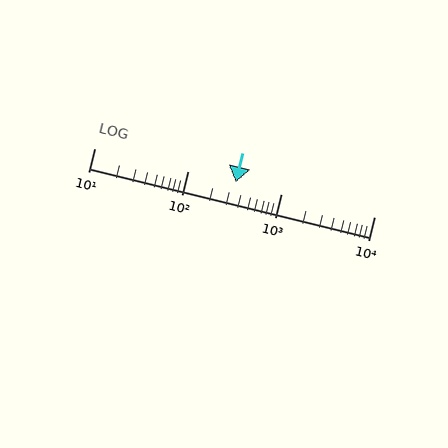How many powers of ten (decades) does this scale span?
The scale spans 3 decades, from 10 to 10000.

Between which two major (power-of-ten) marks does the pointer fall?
The pointer is between 100 and 1000.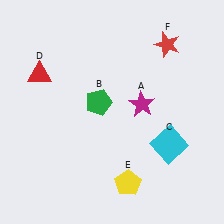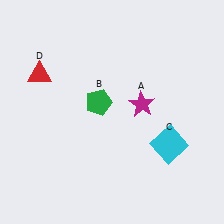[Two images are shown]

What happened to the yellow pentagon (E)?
The yellow pentagon (E) was removed in Image 2. It was in the bottom-right area of Image 1.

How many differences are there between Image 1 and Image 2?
There are 2 differences between the two images.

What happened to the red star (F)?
The red star (F) was removed in Image 2. It was in the top-right area of Image 1.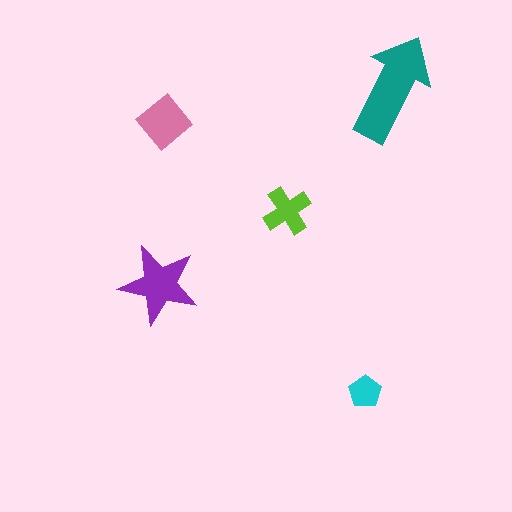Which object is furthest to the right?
The teal arrow is rightmost.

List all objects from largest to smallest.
The teal arrow, the purple star, the pink diamond, the lime cross, the cyan pentagon.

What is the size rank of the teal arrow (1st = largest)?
1st.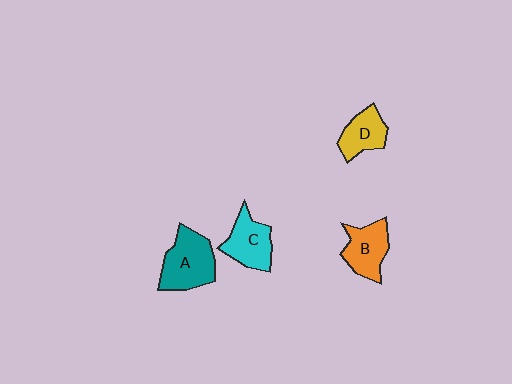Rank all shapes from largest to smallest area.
From largest to smallest: A (teal), C (cyan), B (orange), D (yellow).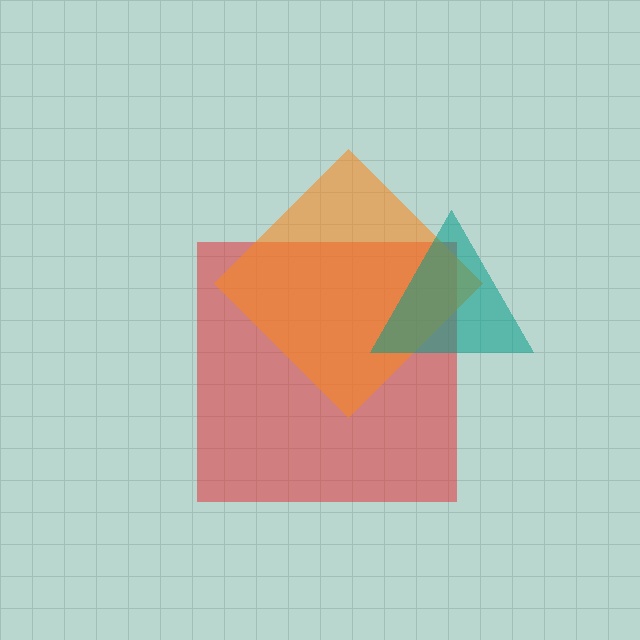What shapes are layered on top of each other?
The layered shapes are: a red square, an orange diamond, a teal triangle.